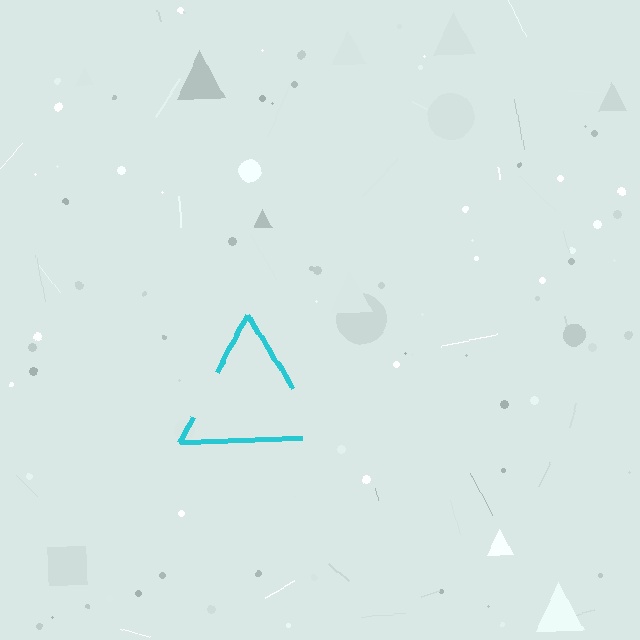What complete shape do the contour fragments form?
The contour fragments form a triangle.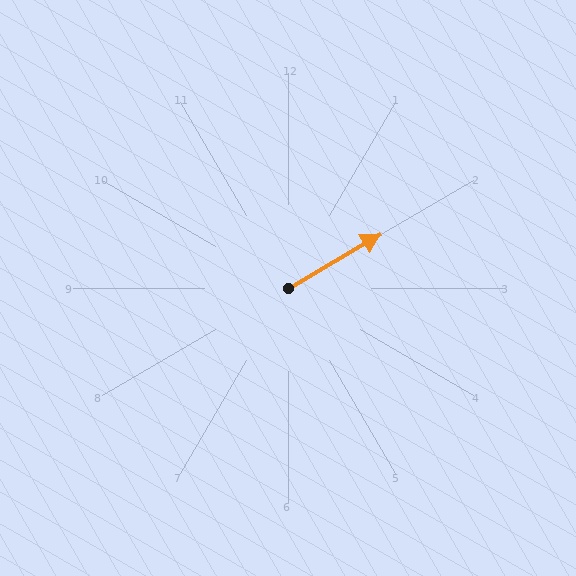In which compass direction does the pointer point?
Northeast.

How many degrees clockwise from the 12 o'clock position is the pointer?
Approximately 60 degrees.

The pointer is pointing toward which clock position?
Roughly 2 o'clock.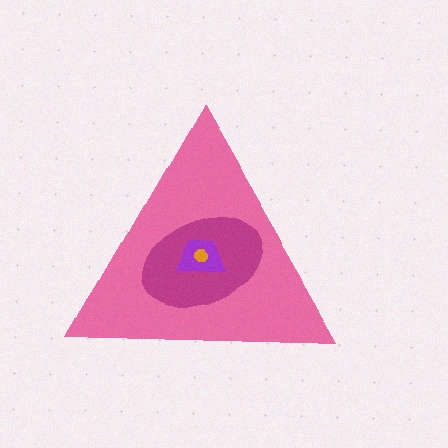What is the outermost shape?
The pink triangle.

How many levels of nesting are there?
4.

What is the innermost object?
The orange circle.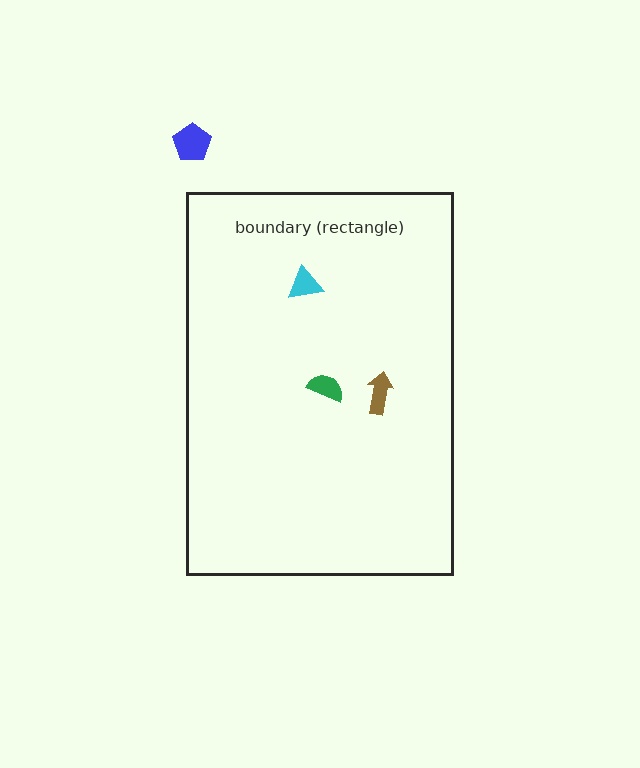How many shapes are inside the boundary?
3 inside, 1 outside.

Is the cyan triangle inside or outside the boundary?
Inside.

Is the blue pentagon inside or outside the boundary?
Outside.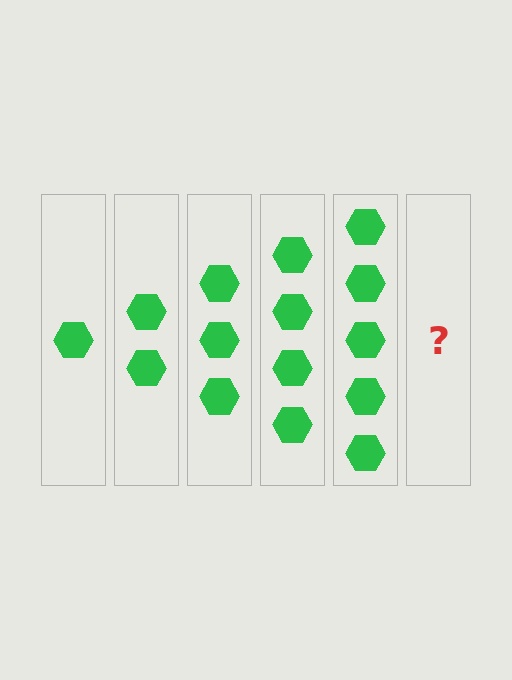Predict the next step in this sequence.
The next step is 6 hexagons.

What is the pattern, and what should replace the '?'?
The pattern is that each step adds one more hexagon. The '?' should be 6 hexagons.